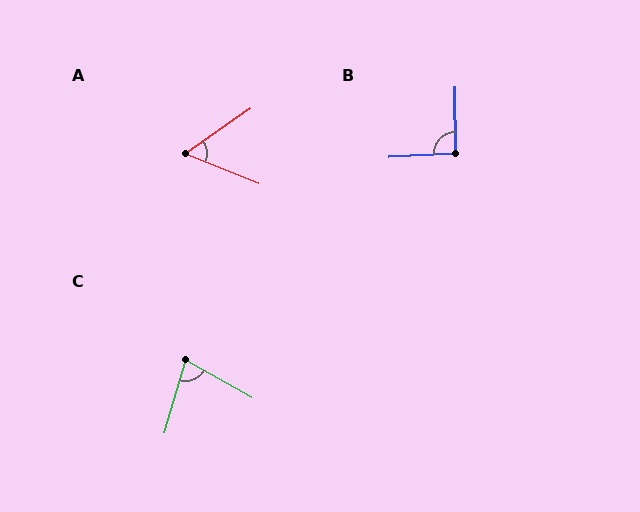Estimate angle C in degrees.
Approximately 77 degrees.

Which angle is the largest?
B, at approximately 93 degrees.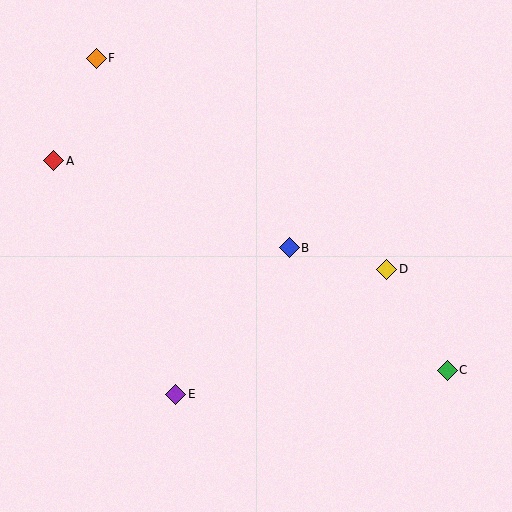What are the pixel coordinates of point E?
Point E is at (176, 394).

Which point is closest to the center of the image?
Point B at (289, 248) is closest to the center.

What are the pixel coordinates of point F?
Point F is at (96, 58).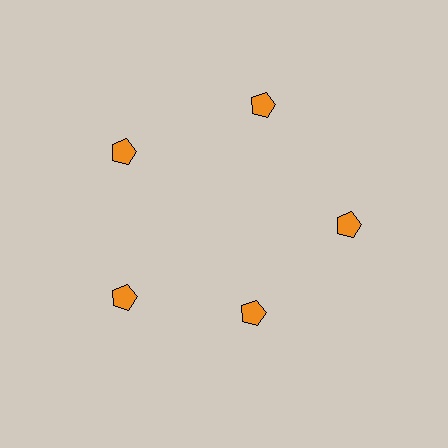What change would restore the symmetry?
The symmetry would be restored by moving it outward, back onto the ring so that all 5 pentagons sit at equal angles and equal distance from the center.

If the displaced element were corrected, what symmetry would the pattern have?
It would have 5-fold rotational symmetry — the pattern would map onto itself every 72 degrees.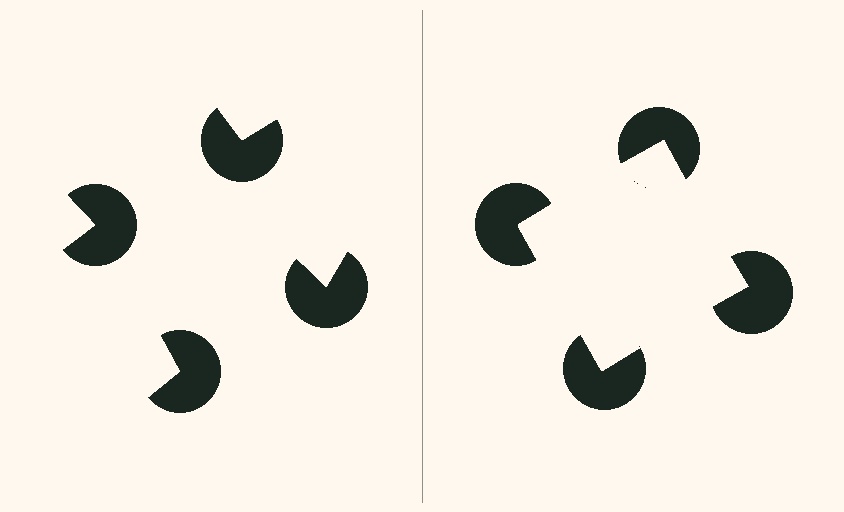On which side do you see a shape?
An illusory square appears on the right side. On the left side the wedge cuts are rotated, so no coherent shape forms.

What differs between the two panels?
The pac-man discs are positioned identically on both sides; only the wedge orientations differ. On the right they align to a square; on the left they are misaligned.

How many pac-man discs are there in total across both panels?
8 — 4 on each side.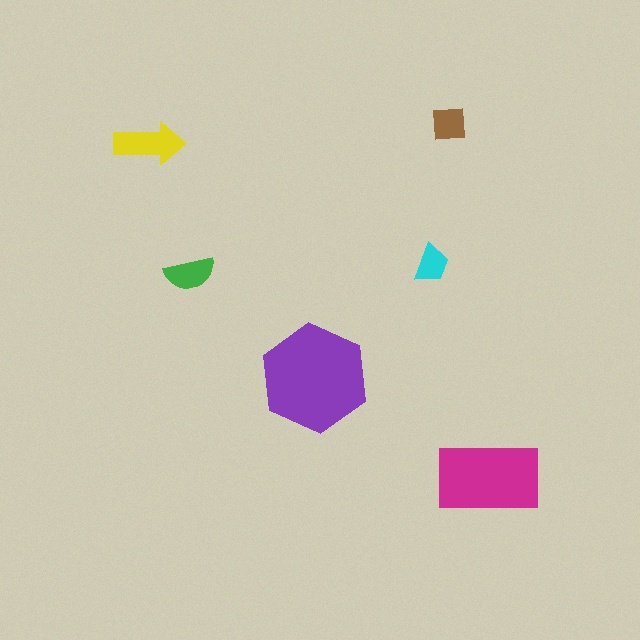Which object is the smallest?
The cyan trapezoid.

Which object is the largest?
The purple hexagon.